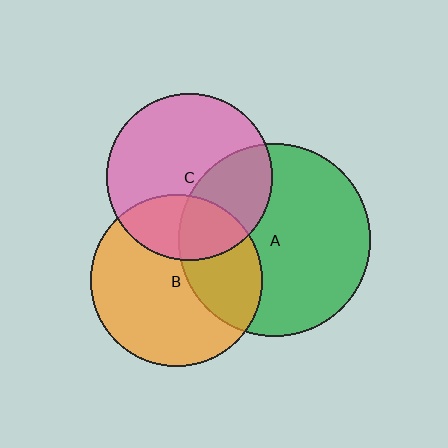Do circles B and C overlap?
Yes.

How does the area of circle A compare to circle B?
Approximately 1.2 times.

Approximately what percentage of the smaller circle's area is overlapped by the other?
Approximately 30%.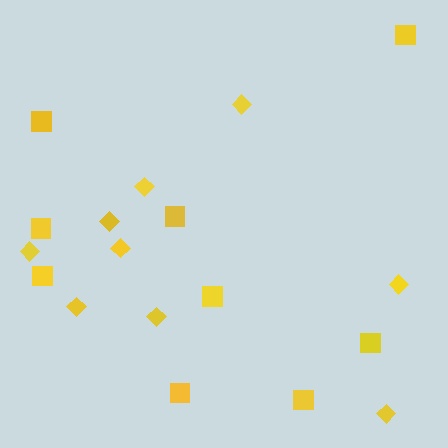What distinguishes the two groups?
There are 2 groups: one group of squares (9) and one group of diamonds (9).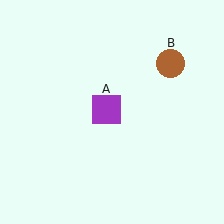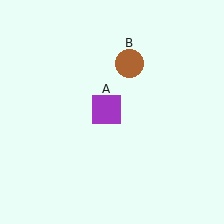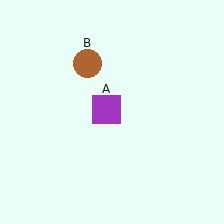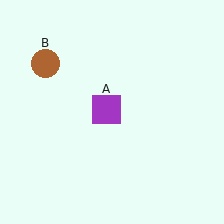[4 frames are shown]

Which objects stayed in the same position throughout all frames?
Purple square (object A) remained stationary.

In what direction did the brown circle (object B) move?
The brown circle (object B) moved left.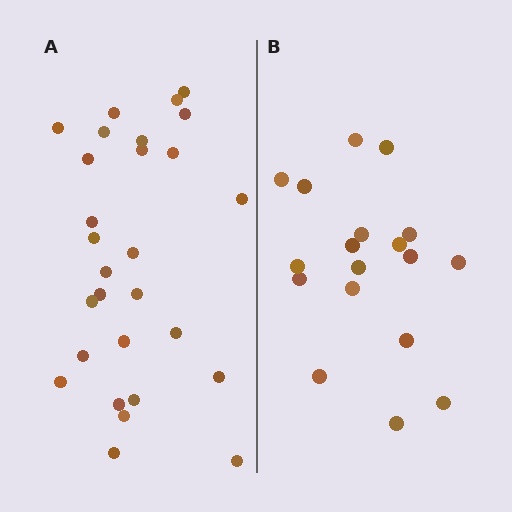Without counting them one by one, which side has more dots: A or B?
Region A (the left region) has more dots.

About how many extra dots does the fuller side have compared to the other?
Region A has roughly 10 or so more dots than region B.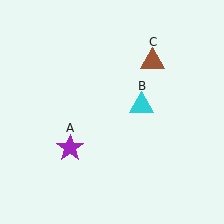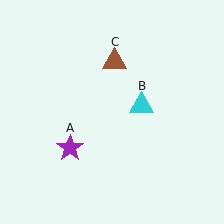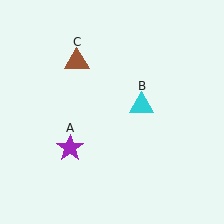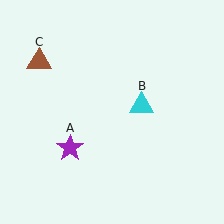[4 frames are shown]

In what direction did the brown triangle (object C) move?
The brown triangle (object C) moved left.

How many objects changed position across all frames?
1 object changed position: brown triangle (object C).